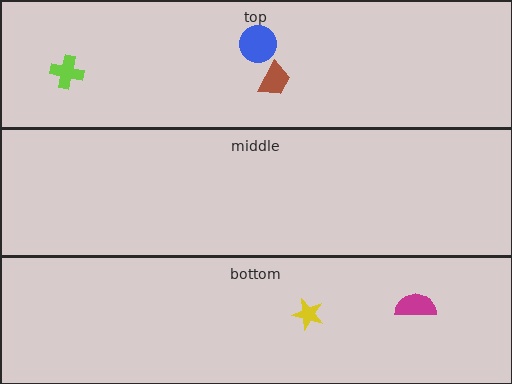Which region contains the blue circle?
The top region.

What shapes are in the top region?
The brown trapezoid, the lime cross, the blue circle.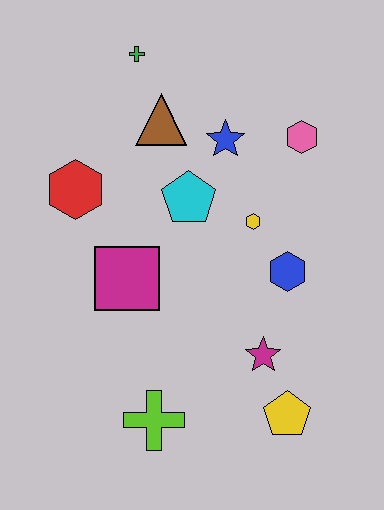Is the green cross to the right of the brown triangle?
No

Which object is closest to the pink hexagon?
The blue star is closest to the pink hexagon.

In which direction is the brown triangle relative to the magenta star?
The brown triangle is above the magenta star.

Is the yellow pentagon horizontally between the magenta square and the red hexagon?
No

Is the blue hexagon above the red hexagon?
No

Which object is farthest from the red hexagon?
The yellow pentagon is farthest from the red hexagon.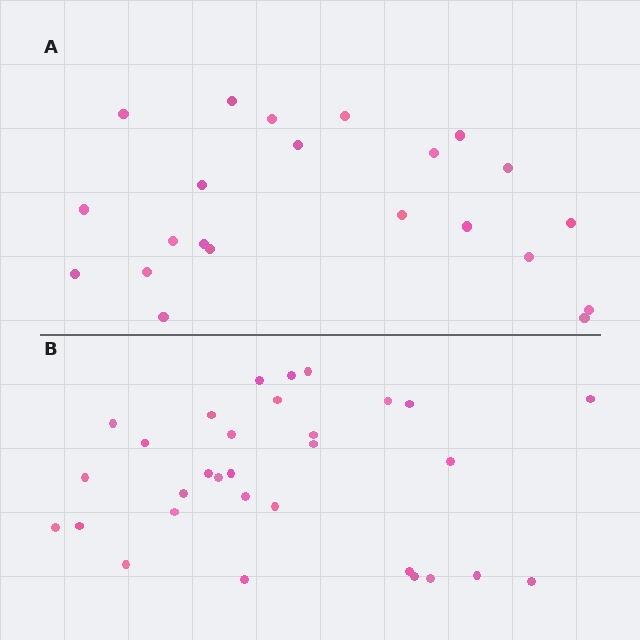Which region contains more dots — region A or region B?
Region B (the bottom region) has more dots.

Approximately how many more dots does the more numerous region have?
Region B has roughly 8 or so more dots than region A.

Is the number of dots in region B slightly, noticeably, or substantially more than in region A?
Region B has noticeably more, but not dramatically so. The ratio is roughly 1.4 to 1.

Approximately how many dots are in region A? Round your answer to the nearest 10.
About 20 dots. (The exact count is 22, which rounds to 20.)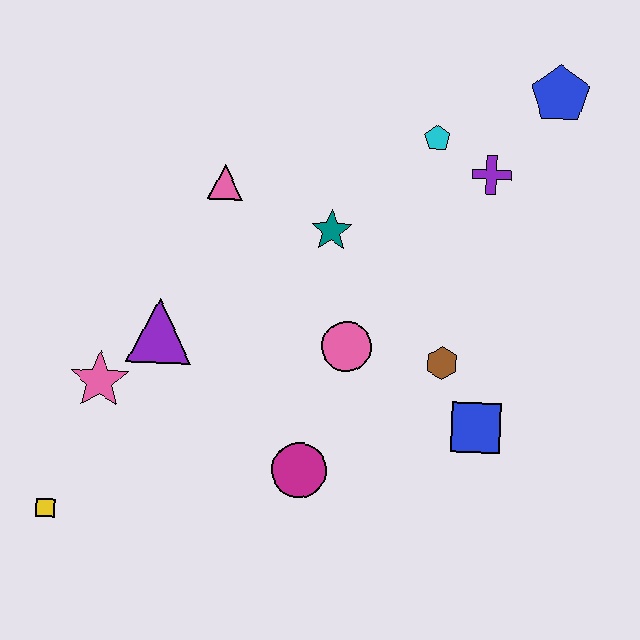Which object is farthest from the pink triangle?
The yellow square is farthest from the pink triangle.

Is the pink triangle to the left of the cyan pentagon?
Yes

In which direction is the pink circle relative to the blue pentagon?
The pink circle is below the blue pentagon.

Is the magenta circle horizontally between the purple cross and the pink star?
Yes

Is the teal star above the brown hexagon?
Yes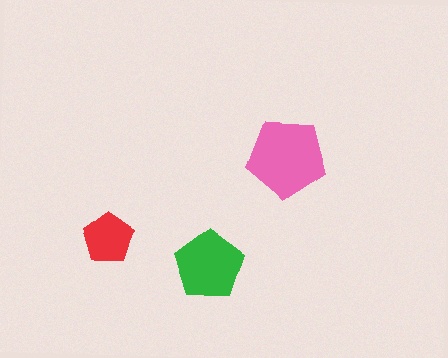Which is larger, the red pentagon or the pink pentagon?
The pink one.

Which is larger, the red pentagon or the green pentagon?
The green one.